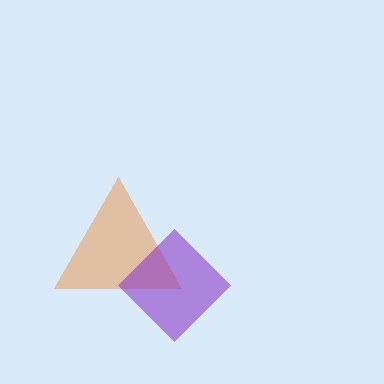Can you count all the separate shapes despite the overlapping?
Yes, there are 2 separate shapes.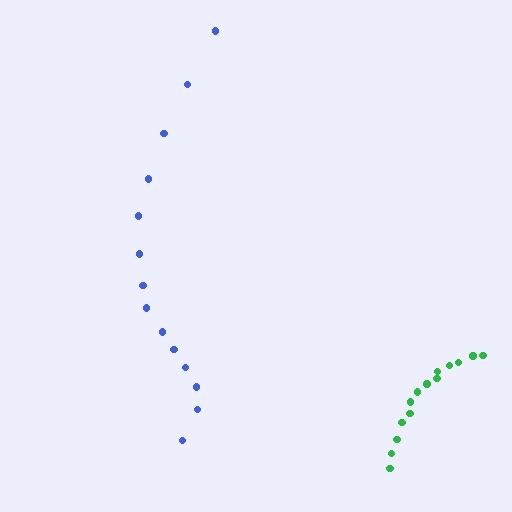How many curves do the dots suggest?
There are 2 distinct paths.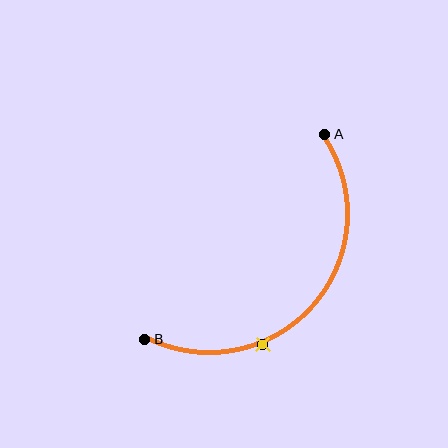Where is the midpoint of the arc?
The arc midpoint is the point on the curve farthest from the straight line joining A and B. It sits below and to the right of that line.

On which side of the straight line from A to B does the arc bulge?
The arc bulges below and to the right of the straight line connecting A and B.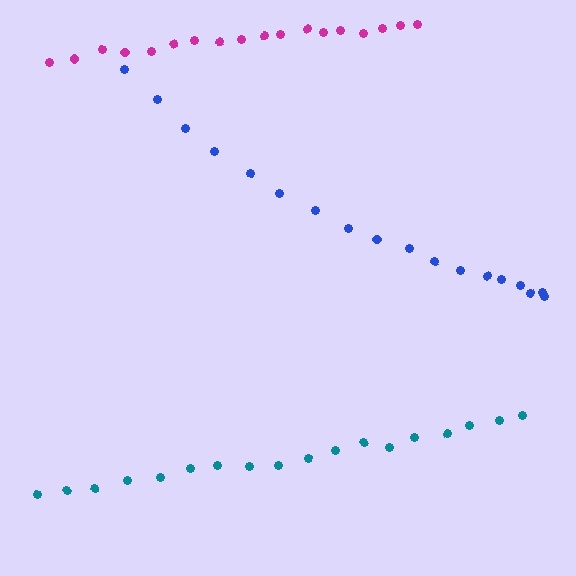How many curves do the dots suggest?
There are 3 distinct paths.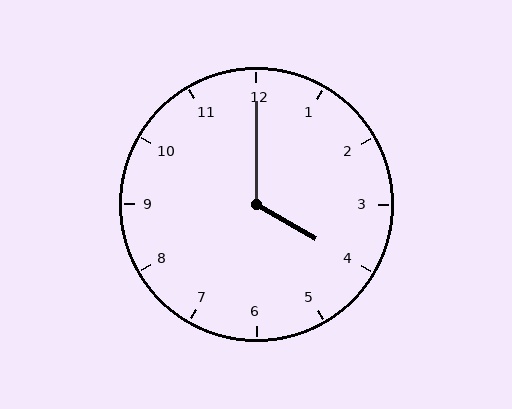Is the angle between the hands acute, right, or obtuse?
It is obtuse.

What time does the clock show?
4:00.